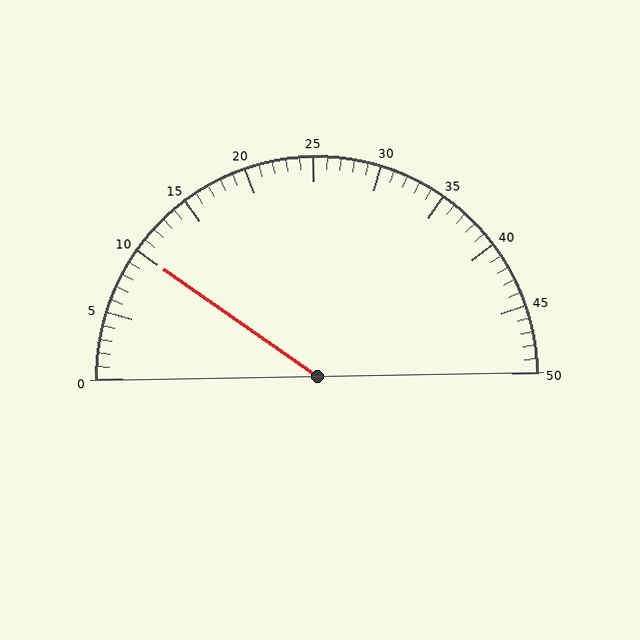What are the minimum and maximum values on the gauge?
The gauge ranges from 0 to 50.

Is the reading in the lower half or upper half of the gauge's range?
The reading is in the lower half of the range (0 to 50).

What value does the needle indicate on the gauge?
The needle indicates approximately 10.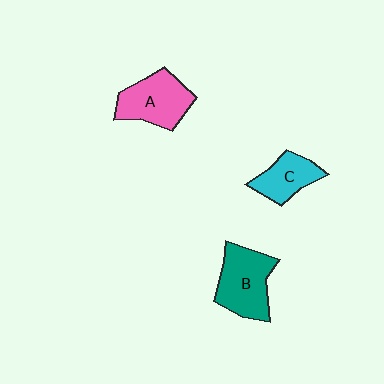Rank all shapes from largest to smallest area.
From largest to smallest: B (teal), A (pink), C (cyan).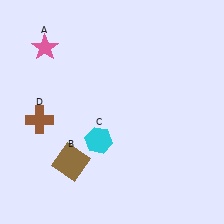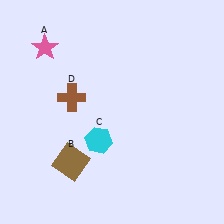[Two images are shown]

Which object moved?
The brown cross (D) moved right.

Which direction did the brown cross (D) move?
The brown cross (D) moved right.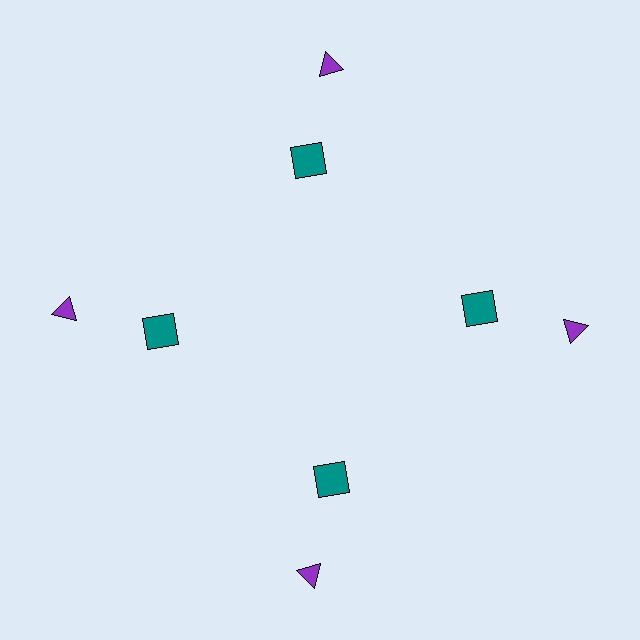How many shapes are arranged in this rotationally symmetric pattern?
There are 8 shapes, arranged in 4 groups of 2.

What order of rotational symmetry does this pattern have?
This pattern has 4-fold rotational symmetry.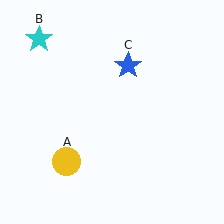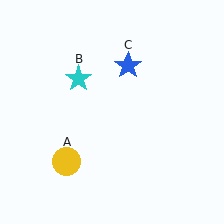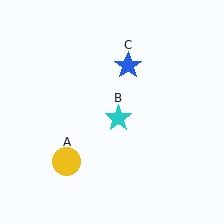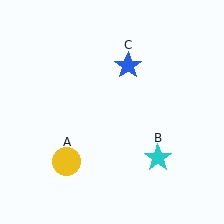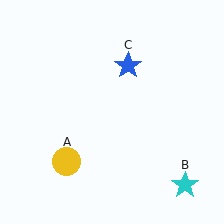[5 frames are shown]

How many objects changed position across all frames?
1 object changed position: cyan star (object B).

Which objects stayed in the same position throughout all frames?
Yellow circle (object A) and blue star (object C) remained stationary.